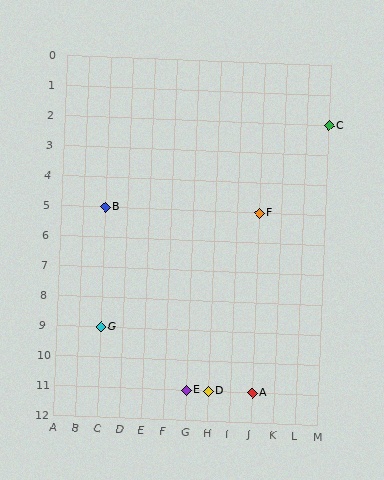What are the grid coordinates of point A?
Point A is at grid coordinates (J, 11).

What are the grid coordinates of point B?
Point B is at grid coordinates (C, 5).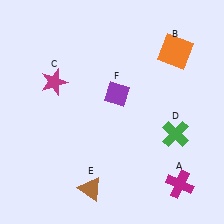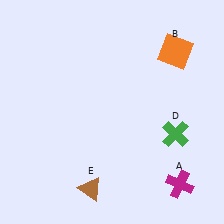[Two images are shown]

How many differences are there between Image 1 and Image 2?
There are 2 differences between the two images.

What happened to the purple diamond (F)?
The purple diamond (F) was removed in Image 2. It was in the top-right area of Image 1.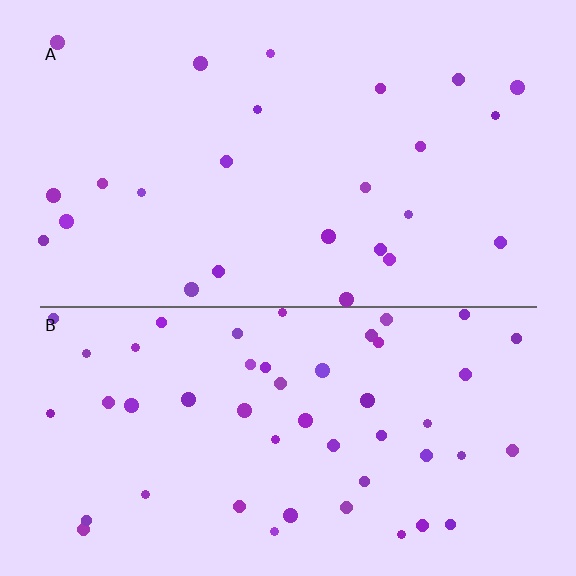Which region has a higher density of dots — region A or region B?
B (the bottom).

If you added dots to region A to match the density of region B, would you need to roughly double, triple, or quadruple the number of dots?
Approximately double.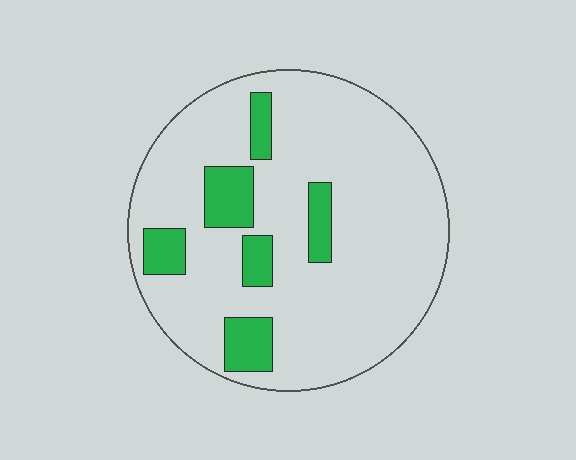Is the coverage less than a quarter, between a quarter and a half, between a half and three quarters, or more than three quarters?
Less than a quarter.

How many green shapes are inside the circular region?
6.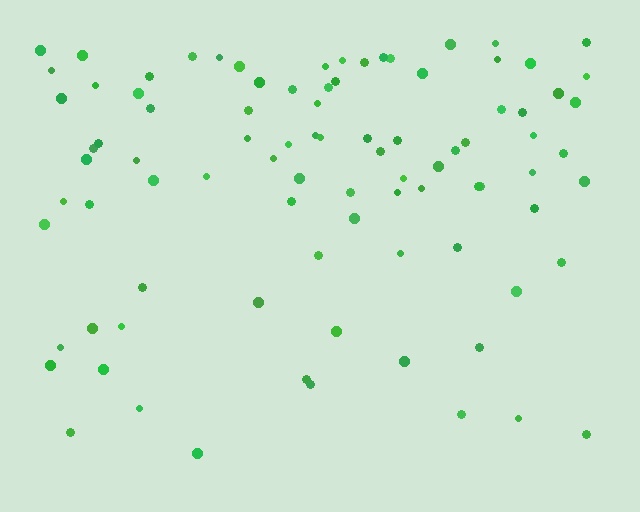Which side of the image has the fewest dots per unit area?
The bottom.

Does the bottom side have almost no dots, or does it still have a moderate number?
Still a moderate number, just noticeably fewer than the top.